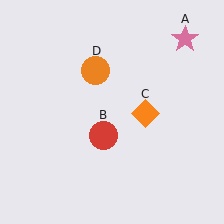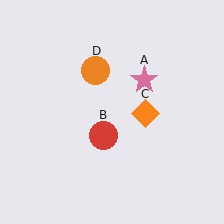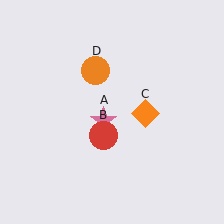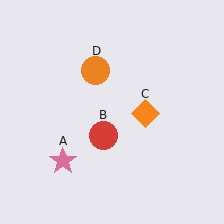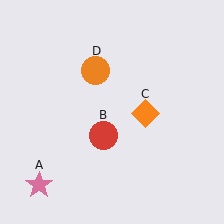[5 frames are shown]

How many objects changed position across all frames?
1 object changed position: pink star (object A).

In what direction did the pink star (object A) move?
The pink star (object A) moved down and to the left.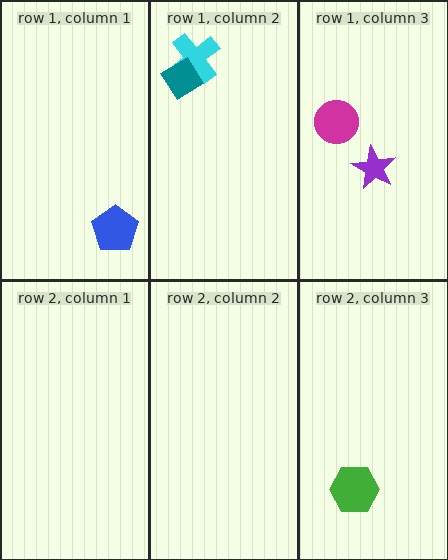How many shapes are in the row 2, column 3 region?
1.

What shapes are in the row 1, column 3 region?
The magenta circle, the purple star.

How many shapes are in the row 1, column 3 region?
2.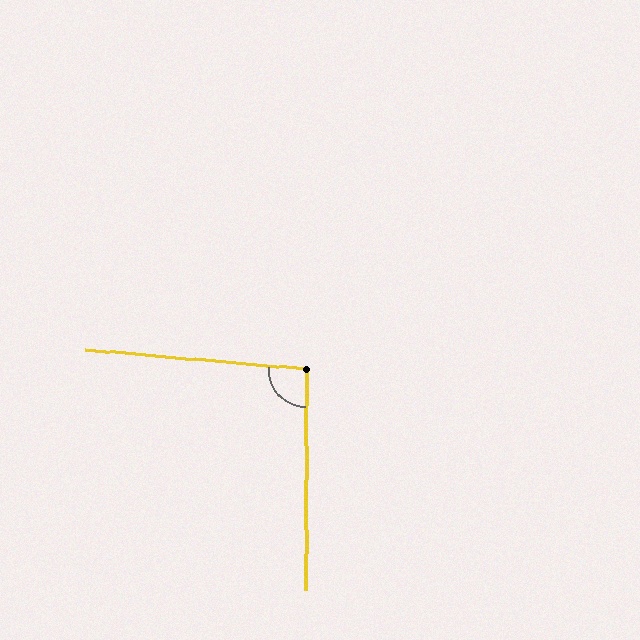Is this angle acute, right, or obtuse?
It is approximately a right angle.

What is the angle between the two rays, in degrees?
Approximately 95 degrees.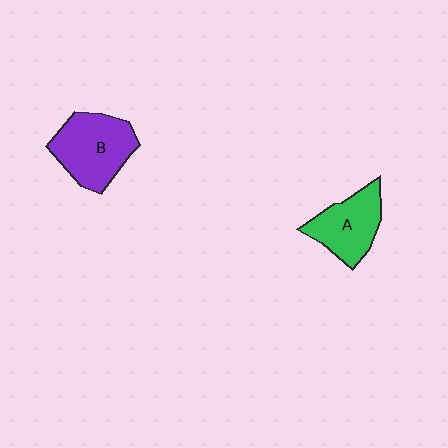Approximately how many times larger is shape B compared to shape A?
Approximately 1.2 times.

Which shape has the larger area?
Shape B (purple).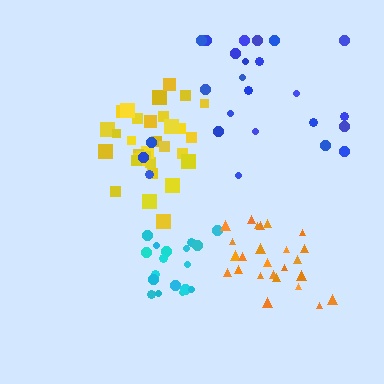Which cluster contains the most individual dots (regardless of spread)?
Yellow (31).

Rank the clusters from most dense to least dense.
cyan, orange, yellow, blue.